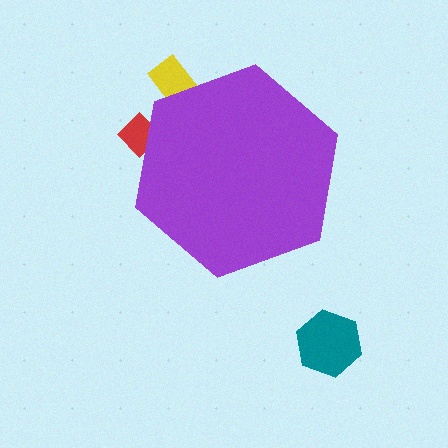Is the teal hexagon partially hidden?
No, the teal hexagon is fully visible.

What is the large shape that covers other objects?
A purple hexagon.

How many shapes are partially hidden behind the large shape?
2 shapes are partially hidden.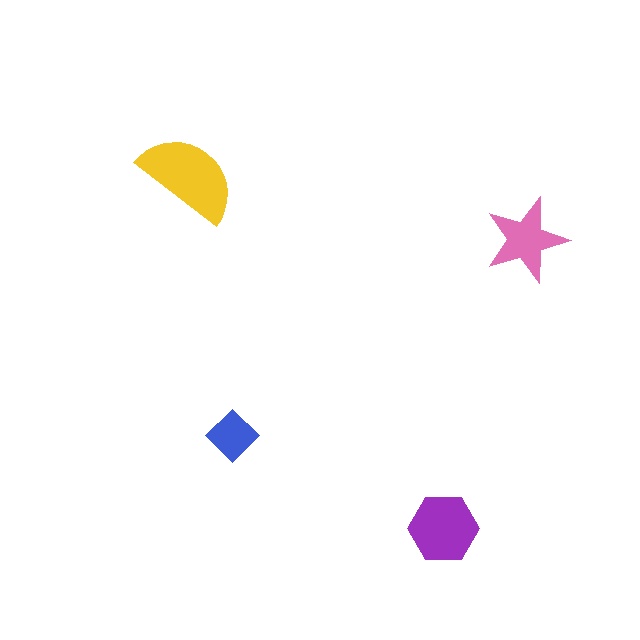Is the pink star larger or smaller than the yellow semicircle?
Smaller.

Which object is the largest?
The yellow semicircle.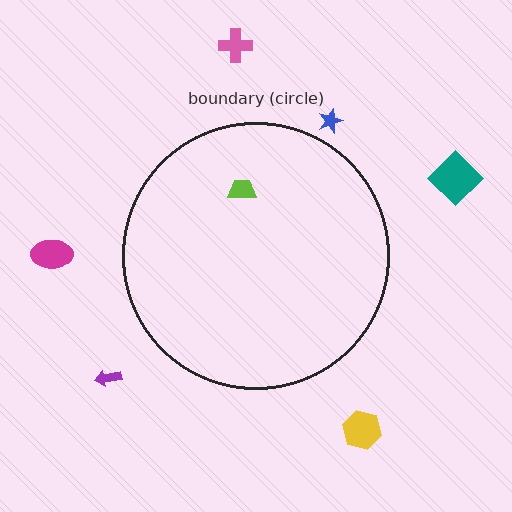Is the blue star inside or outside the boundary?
Outside.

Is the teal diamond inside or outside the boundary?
Outside.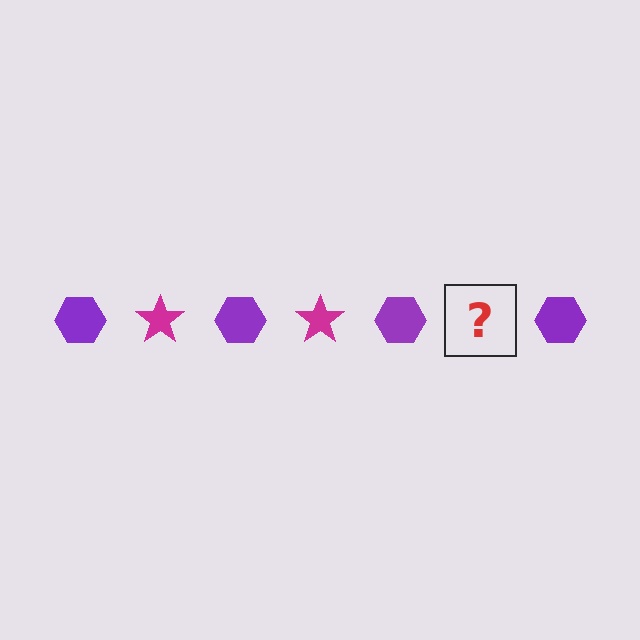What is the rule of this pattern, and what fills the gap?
The rule is that the pattern alternates between purple hexagon and magenta star. The gap should be filled with a magenta star.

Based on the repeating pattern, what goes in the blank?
The blank should be a magenta star.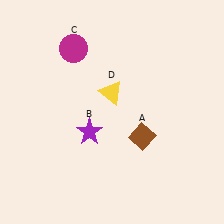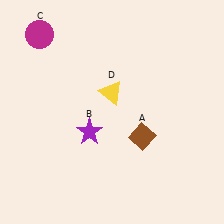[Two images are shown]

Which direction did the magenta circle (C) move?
The magenta circle (C) moved left.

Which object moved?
The magenta circle (C) moved left.